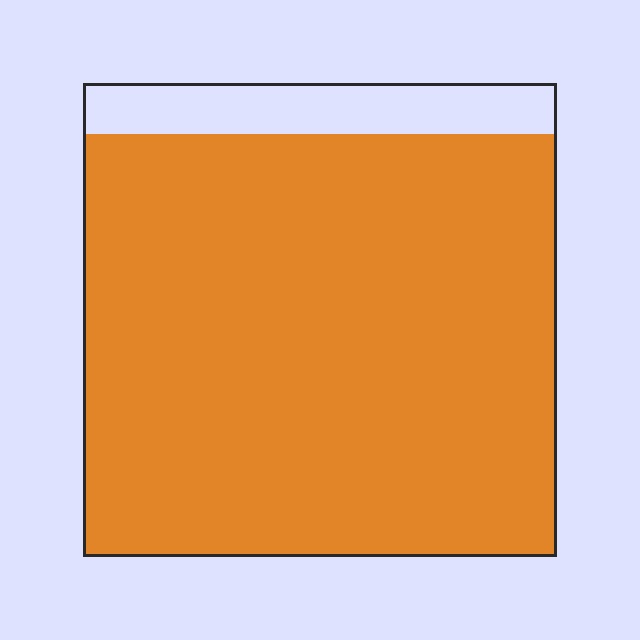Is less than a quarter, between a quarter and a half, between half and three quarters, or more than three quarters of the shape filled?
More than three quarters.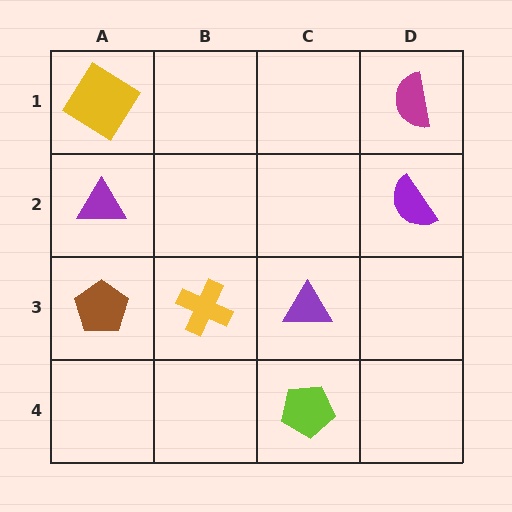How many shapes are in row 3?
3 shapes.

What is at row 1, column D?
A magenta semicircle.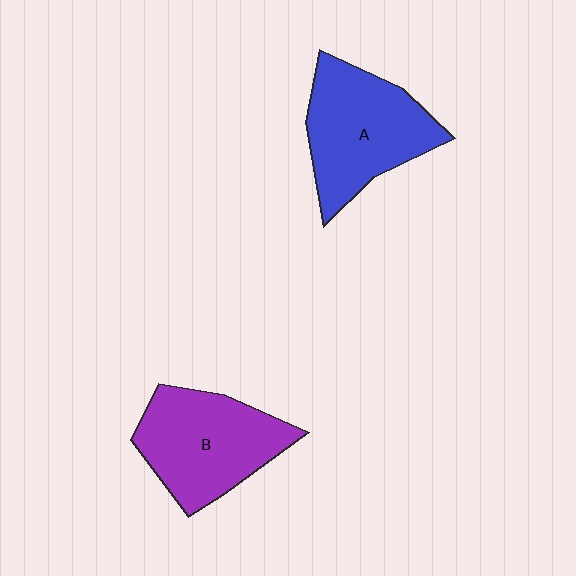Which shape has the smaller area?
Shape B (purple).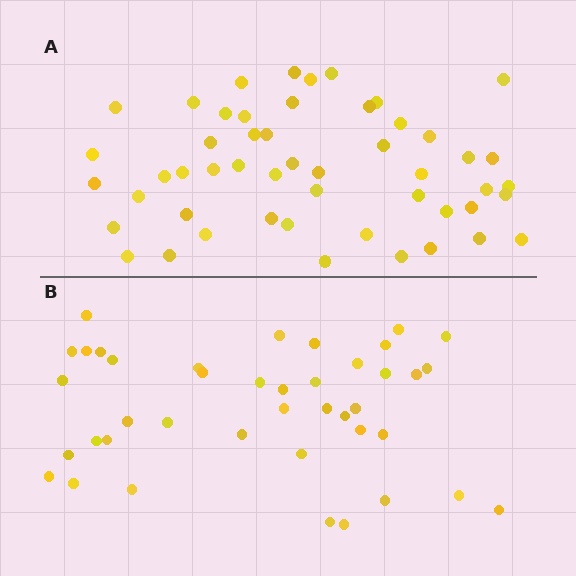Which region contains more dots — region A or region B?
Region A (the top region) has more dots.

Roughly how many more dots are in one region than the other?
Region A has roughly 10 or so more dots than region B.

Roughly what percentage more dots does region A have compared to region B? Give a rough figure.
About 25% more.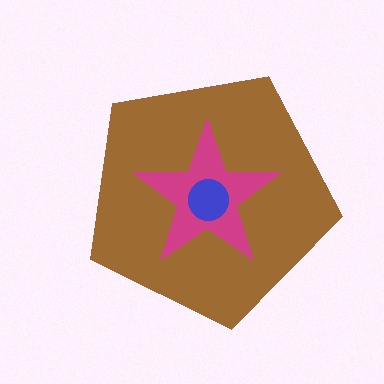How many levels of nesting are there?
3.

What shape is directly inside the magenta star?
The blue circle.